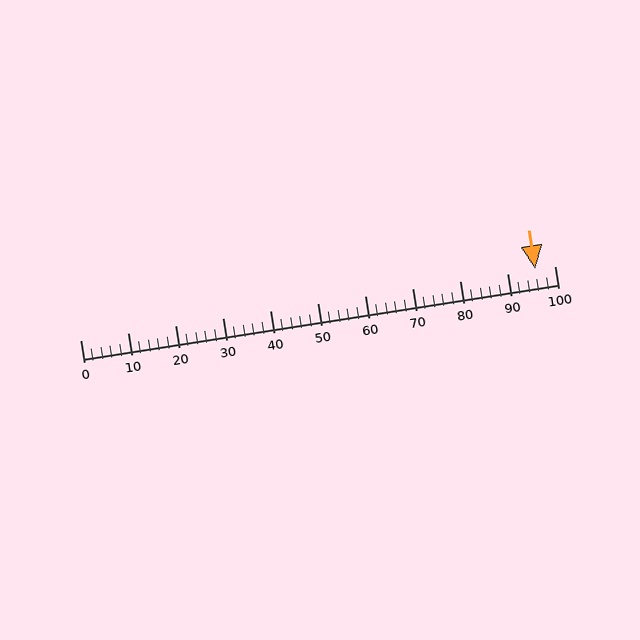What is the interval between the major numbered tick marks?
The major tick marks are spaced 10 units apart.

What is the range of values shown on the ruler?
The ruler shows values from 0 to 100.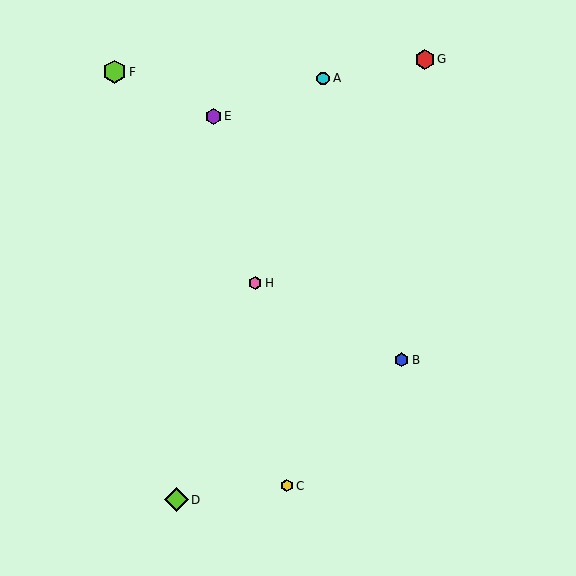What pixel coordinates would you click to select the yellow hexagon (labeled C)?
Click at (287, 486) to select the yellow hexagon C.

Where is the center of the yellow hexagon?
The center of the yellow hexagon is at (287, 486).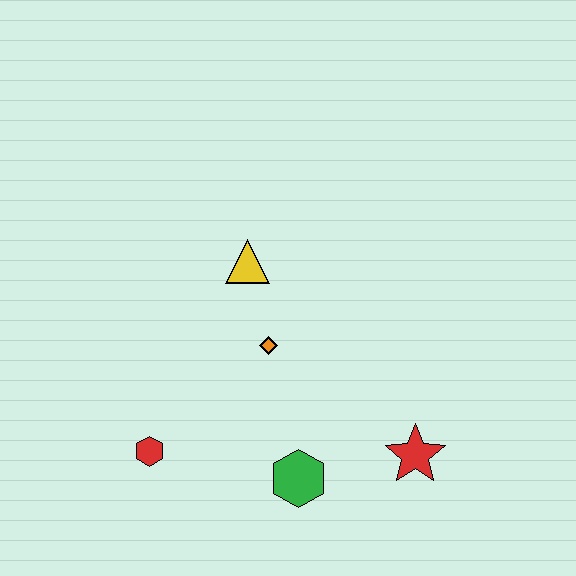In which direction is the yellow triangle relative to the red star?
The yellow triangle is above the red star.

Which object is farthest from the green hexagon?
The yellow triangle is farthest from the green hexagon.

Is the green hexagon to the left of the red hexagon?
No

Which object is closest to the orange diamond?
The yellow triangle is closest to the orange diamond.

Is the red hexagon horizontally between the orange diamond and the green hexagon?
No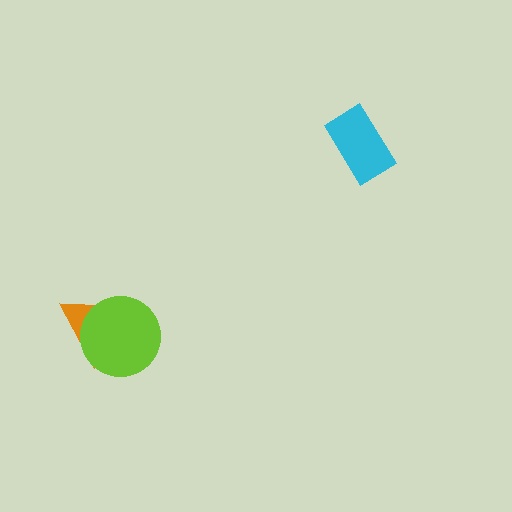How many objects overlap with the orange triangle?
1 object overlaps with the orange triangle.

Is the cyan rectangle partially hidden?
No, no other shape covers it.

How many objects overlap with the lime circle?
1 object overlaps with the lime circle.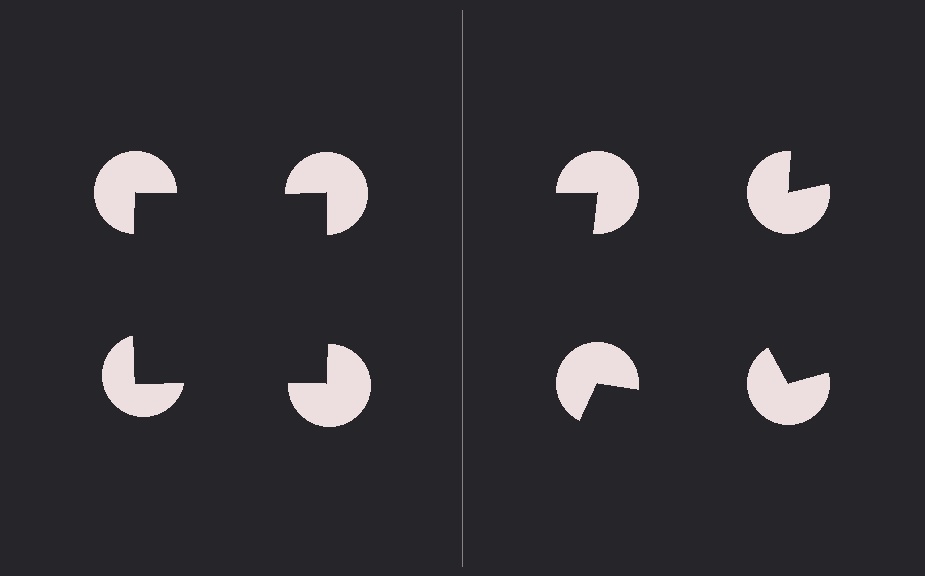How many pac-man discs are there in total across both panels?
8 — 4 on each side.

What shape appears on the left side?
An illusory square.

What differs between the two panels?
The pac-man discs are positioned identically on both sides; only the wedge orientations differ. On the left they align to a square; on the right they are misaligned.